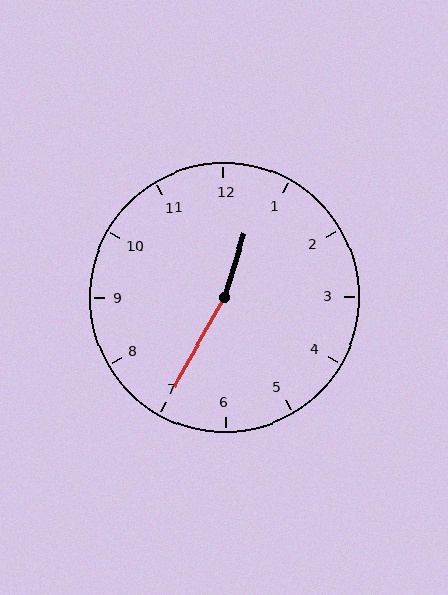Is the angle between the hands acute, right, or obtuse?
It is obtuse.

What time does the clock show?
12:35.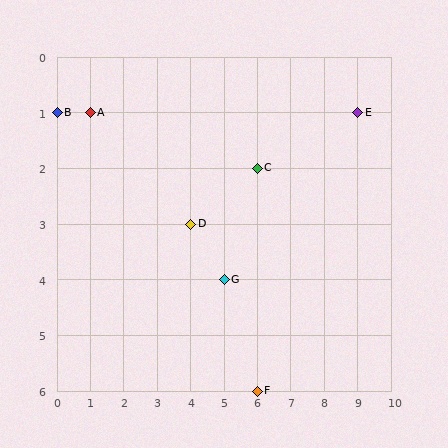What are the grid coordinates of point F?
Point F is at grid coordinates (6, 6).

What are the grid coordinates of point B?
Point B is at grid coordinates (0, 1).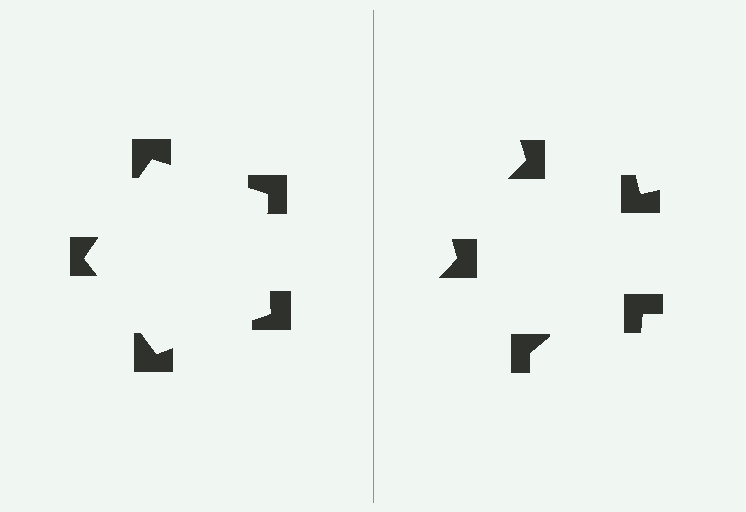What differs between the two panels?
The notched squares are positioned identically on both sides; only the wedge orientations differ. On the left they align to a pentagon; on the right they are misaligned.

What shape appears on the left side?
An illusory pentagon.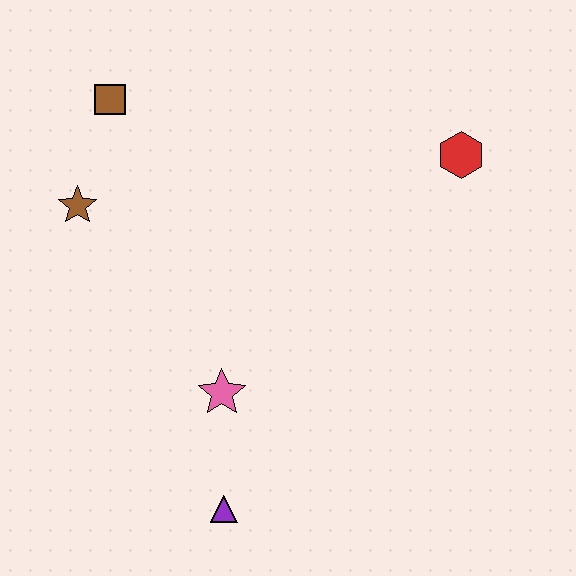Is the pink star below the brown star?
Yes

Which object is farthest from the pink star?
The red hexagon is farthest from the pink star.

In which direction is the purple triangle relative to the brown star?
The purple triangle is below the brown star.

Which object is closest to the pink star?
The purple triangle is closest to the pink star.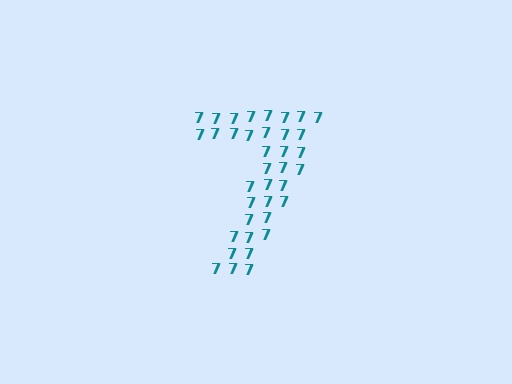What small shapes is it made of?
It is made of small digit 7's.